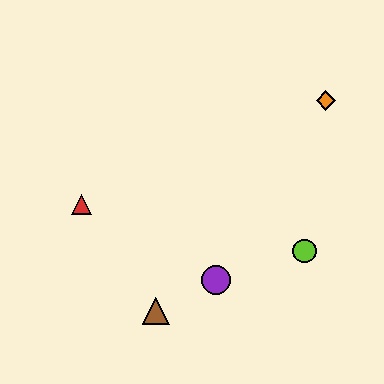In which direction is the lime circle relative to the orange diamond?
The lime circle is below the orange diamond.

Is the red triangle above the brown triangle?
Yes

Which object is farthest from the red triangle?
The orange diamond is farthest from the red triangle.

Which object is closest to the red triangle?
The brown triangle is closest to the red triangle.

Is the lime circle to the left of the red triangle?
No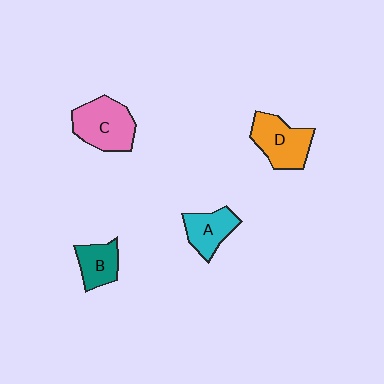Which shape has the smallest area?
Shape B (teal).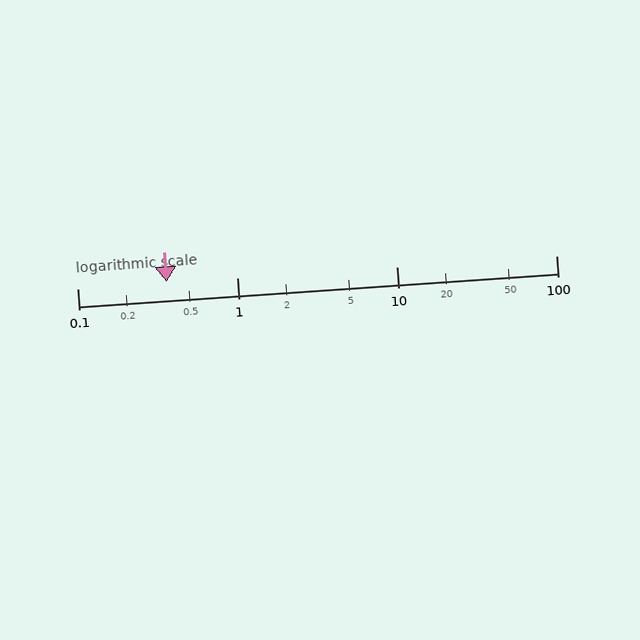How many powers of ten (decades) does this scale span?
The scale spans 3 decades, from 0.1 to 100.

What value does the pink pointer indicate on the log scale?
The pointer indicates approximately 0.36.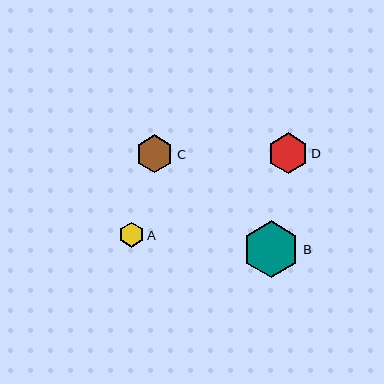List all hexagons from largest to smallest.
From largest to smallest: B, D, C, A.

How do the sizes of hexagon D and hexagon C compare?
Hexagon D and hexagon C are approximately the same size.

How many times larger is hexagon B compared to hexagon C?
Hexagon B is approximately 1.5 times the size of hexagon C.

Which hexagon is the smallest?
Hexagon A is the smallest with a size of approximately 24 pixels.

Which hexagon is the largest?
Hexagon B is the largest with a size of approximately 57 pixels.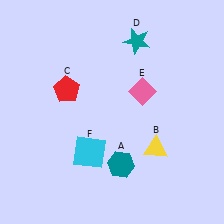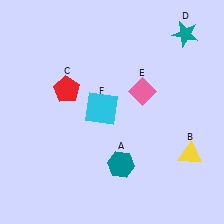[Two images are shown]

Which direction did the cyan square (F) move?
The cyan square (F) moved up.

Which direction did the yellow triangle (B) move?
The yellow triangle (B) moved right.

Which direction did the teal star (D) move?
The teal star (D) moved right.